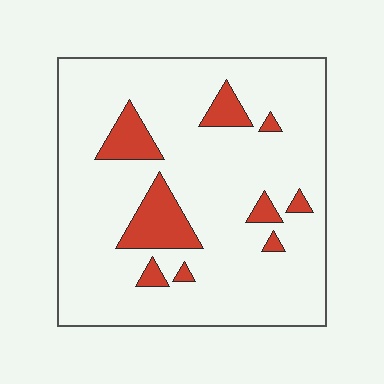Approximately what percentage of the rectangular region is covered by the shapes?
Approximately 15%.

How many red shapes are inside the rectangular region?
9.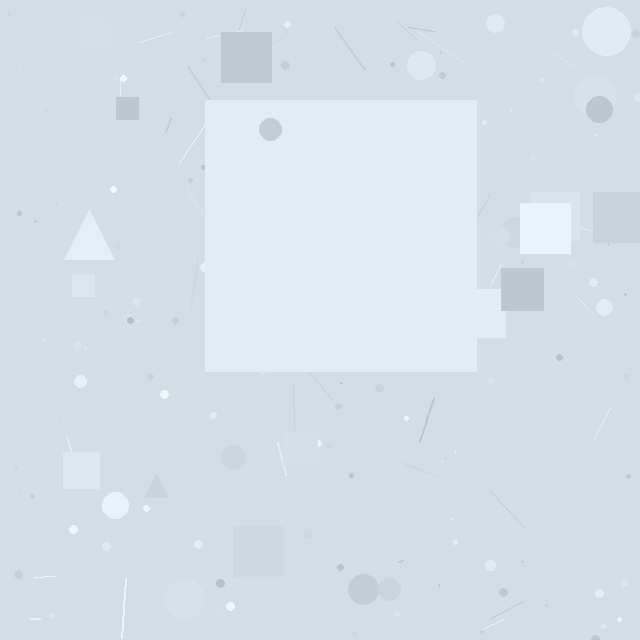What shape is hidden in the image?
A square is hidden in the image.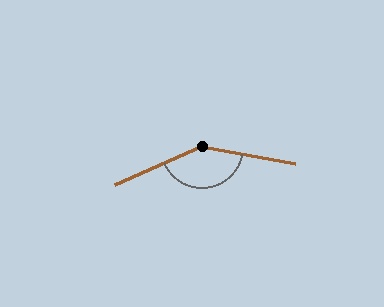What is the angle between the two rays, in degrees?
Approximately 146 degrees.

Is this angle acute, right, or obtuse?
It is obtuse.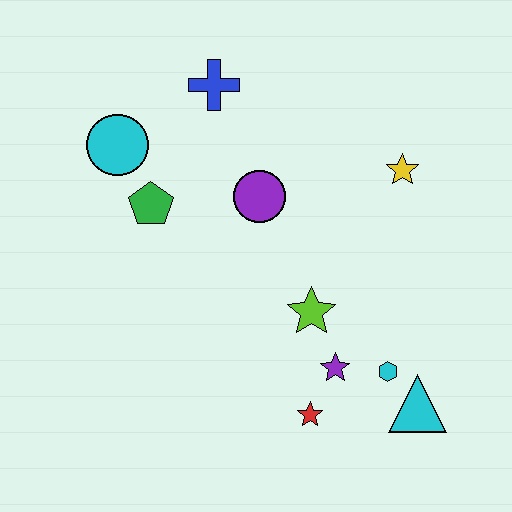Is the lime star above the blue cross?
No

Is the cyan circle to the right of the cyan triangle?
No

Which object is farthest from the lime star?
The cyan circle is farthest from the lime star.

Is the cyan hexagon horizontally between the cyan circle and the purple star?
No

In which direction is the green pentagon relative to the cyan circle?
The green pentagon is below the cyan circle.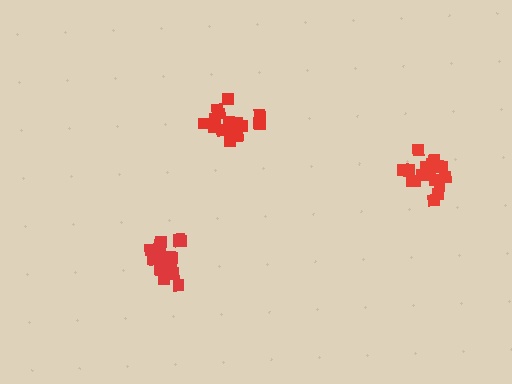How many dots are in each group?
Group 1: 19 dots, Group 2: 19 dots, Group 3: 19 dots (57 total).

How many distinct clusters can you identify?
There are 3 distinct clusters.